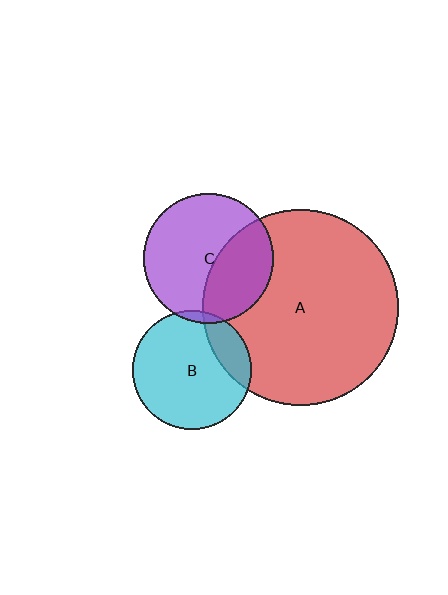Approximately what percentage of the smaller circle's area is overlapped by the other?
Approximately 5%.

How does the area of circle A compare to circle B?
Approximately 2.7 times.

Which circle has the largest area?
Circle A (red).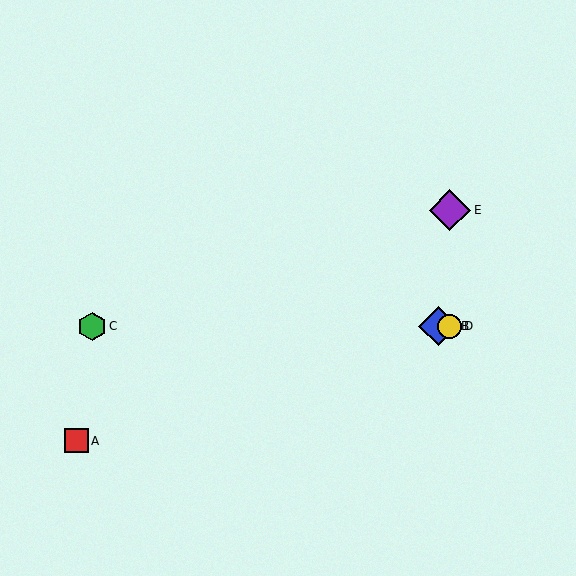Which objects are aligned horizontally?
Objects B, C, D are aligned horizontally.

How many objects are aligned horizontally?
3 objects (B, C, D) are aligned horizontally.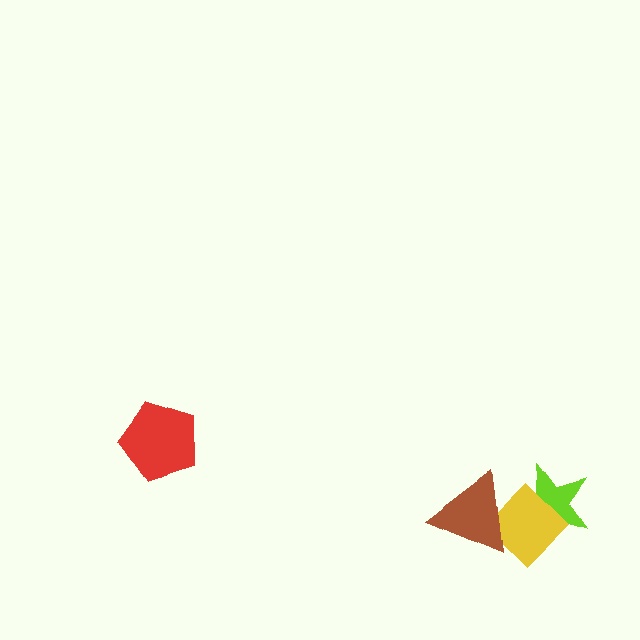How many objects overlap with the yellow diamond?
2 objects overlap with the yellow diamond.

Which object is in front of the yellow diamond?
The brown triangle is in front of the yellow diamond.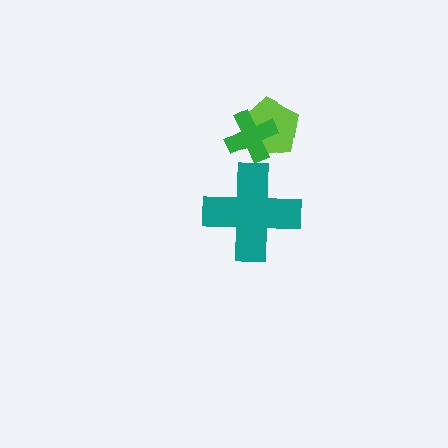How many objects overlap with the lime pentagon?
1 object overlaps with the lime pentagon.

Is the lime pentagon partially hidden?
Yes, it is partially covered by another shape.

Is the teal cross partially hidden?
No, no other shape covers it.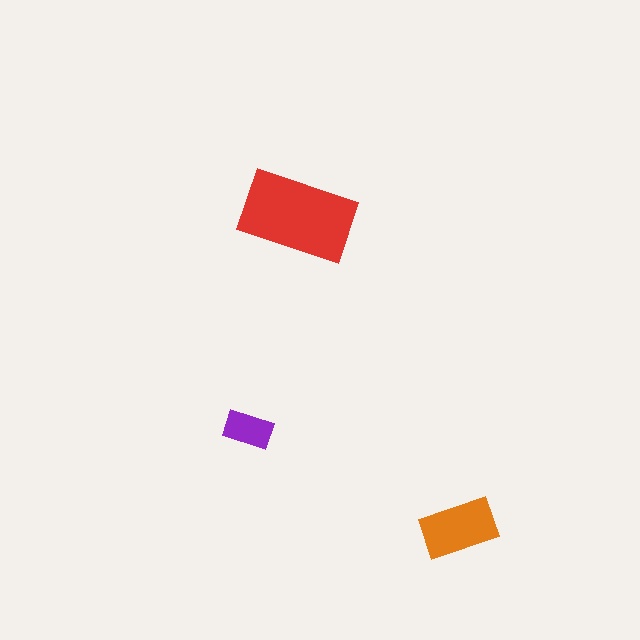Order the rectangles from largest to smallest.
the red one, the orange one, the purple one.